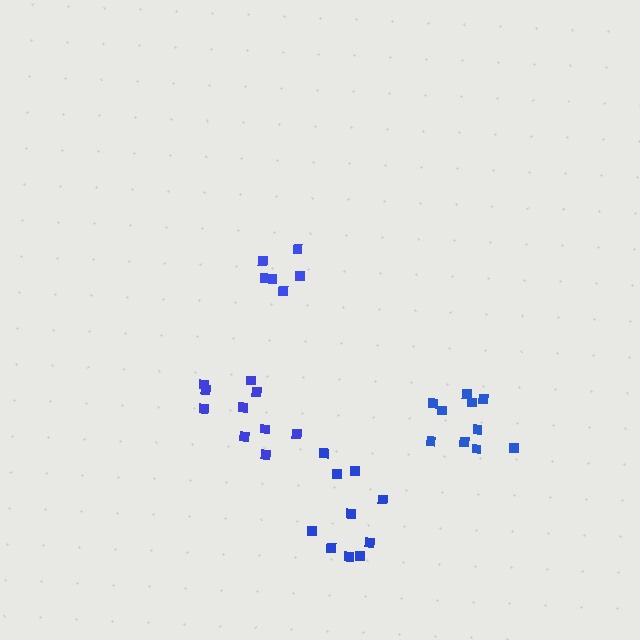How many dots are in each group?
Group 1: 10 dots, Group 2: 6 dots, Group 3: 10 dots, Group 4: 10 dots (36 total).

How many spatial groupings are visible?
There are 4 spatial groupings.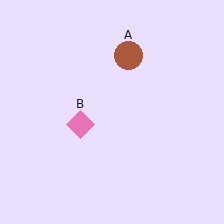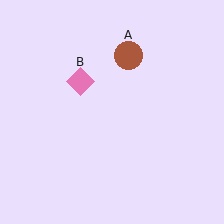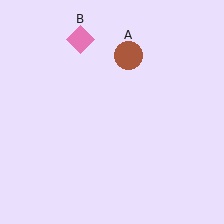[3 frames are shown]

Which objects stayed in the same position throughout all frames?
Brown circle (object A) remained stationary.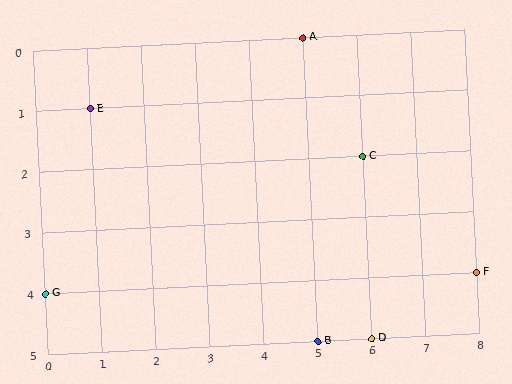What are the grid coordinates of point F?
Point F is at grid coordinates (8, 4).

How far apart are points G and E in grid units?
Points G and E are 1 column and 3 rows apart (about 3.2 grid units diagonally).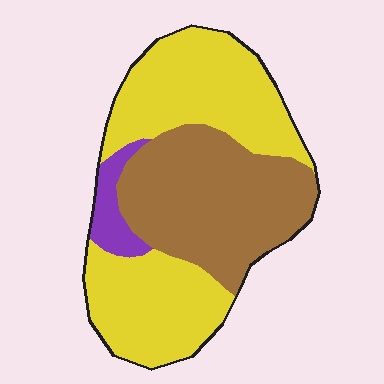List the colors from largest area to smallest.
From largest to smallest: yellow, brown, purple.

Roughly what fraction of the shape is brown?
Brown takes up about two fifths (2/5) of the shape.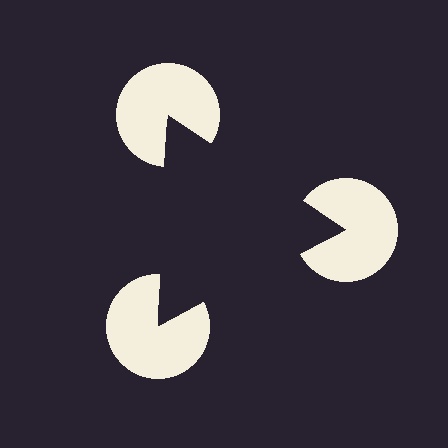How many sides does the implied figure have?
3 sides.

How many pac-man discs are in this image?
There are 3 — one at each vertex of the illusory triangle.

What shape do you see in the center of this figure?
An illusory triangle — its edges are inferred from the aligned wedge cuts in the pac-man discs, not physically drawn.